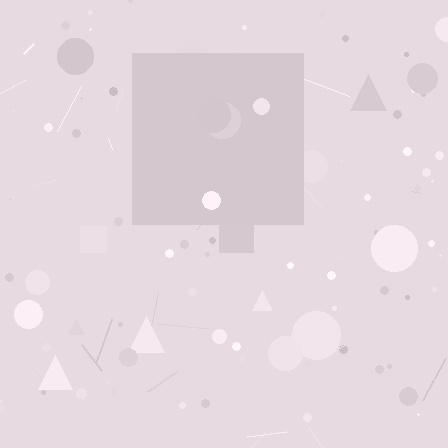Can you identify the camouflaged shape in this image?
The camouflaged shape is a square.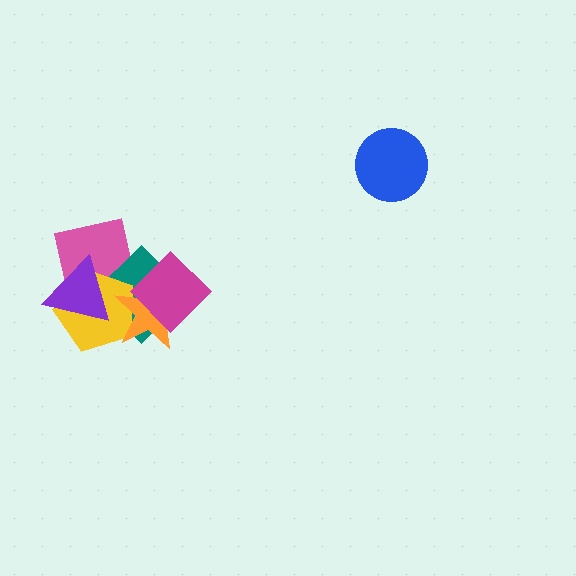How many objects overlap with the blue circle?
0 objects overlap with the blue circle.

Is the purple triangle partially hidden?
No, no other shape covers it.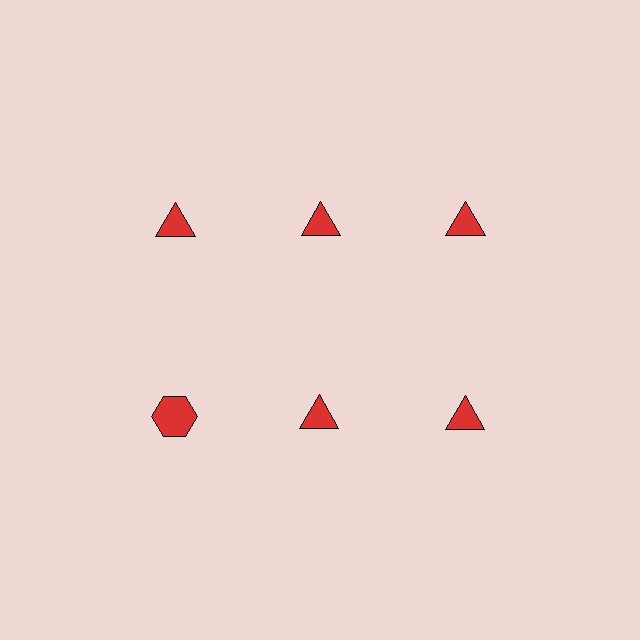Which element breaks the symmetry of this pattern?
The red hexagon in the second row, leftmost column breaks the symmetry. All other shapes are red triangles.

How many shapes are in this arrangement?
There are 6 shapes arranged in a grid pattern.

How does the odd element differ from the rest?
It has a different shape: hexagon instead of triangle.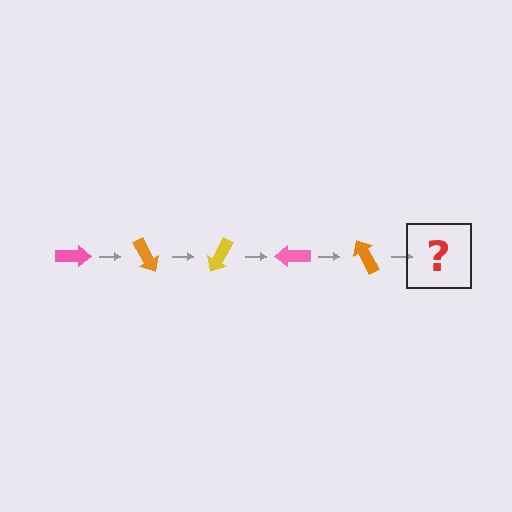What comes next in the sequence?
The next element should be a yellow arrow, rotated 300 degrees from the start.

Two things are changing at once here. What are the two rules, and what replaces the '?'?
The two rules are that it rotates 60 degrees each step and the color cycles through pink, orange, and yellow. The '?' should be a yellow arrow, rotated 300 degrees from the start.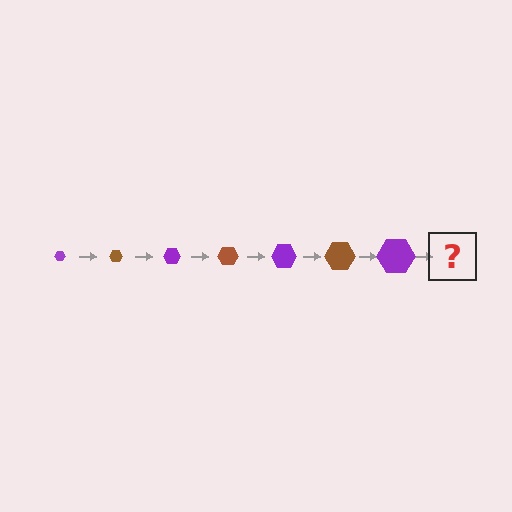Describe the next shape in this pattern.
It should be a brown hexagon, larger than the previous one.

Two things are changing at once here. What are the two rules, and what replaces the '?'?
The two rules are that the hexagon grows larger each step and the color cycles through purple and brown. The '?' should be a brown hexagon, larger than the previous one.